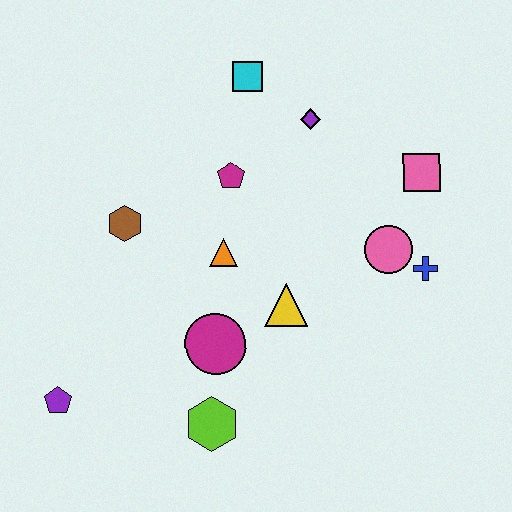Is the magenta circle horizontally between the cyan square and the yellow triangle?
No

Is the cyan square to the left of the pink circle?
Yes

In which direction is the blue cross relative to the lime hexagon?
The blue cross is to the right of the lime hexagon.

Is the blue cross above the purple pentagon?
Yes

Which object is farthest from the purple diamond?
The purple pentagon is farthest from the purple diamond.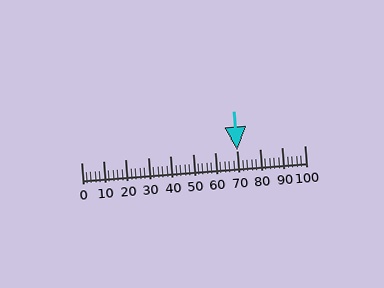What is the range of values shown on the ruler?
The ruler shows values from 0 to 100.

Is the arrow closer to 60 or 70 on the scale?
The arrow is closer to 70.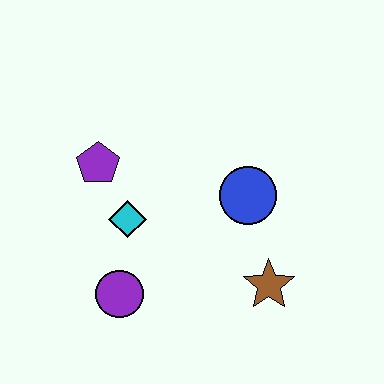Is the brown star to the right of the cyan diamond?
Yes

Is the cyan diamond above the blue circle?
No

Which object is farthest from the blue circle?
The purple circle is farthest from the blue circle.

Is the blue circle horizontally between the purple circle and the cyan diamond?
No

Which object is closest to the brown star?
The blue circle is closest to the brown star.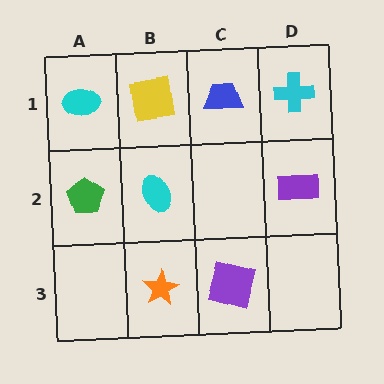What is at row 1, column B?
A yellow square.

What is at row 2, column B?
A cyan ellipse.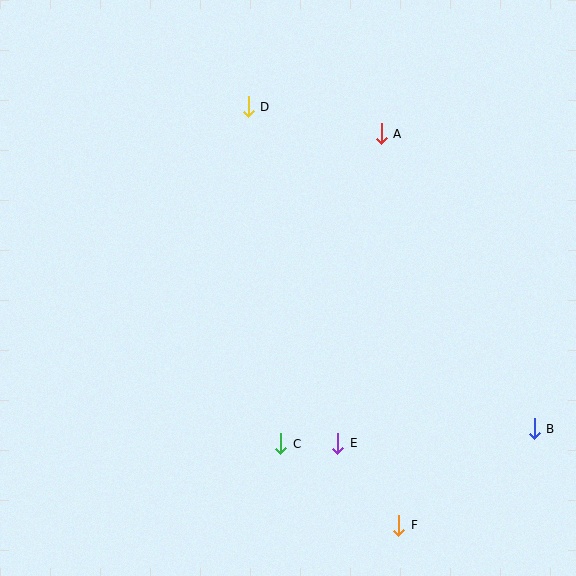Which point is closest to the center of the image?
Point C at (281, 444) is closest to the center.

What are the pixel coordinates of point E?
Point E is at (338, 443).